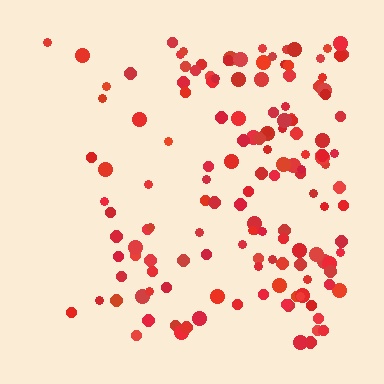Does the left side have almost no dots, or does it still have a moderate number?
Still a moderate number, just noticeably fewer than the right.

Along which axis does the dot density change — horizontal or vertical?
Horizontal.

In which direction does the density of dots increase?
From left to right, with the right side densest.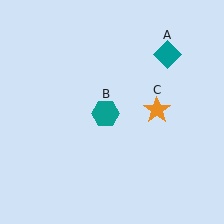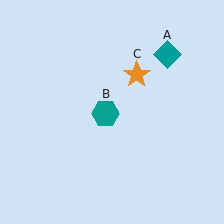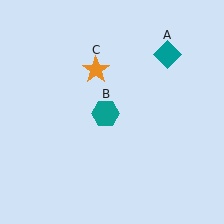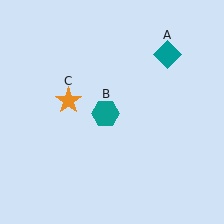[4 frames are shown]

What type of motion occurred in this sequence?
The orange star (object C) rotated counterclockwise around the center of the scene.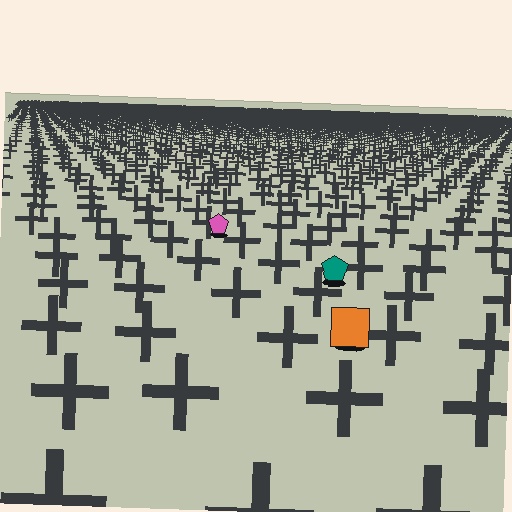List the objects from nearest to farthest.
From nearest to farthest: the orange square, the teal pentagon, the pink pentagon.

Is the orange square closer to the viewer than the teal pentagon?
Yes. The orange square is closer — you can tell from the texture gradient: the ground texture is coarser near it.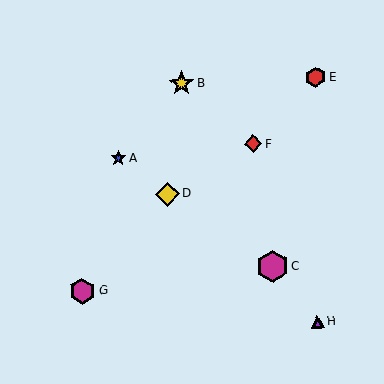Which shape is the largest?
The magenta hexagon (labeled C) is the largest.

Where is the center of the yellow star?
The center of the yellow star is at (181, 84).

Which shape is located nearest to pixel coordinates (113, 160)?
The blue star (labeled A) at (118, 158) is nearest to that location.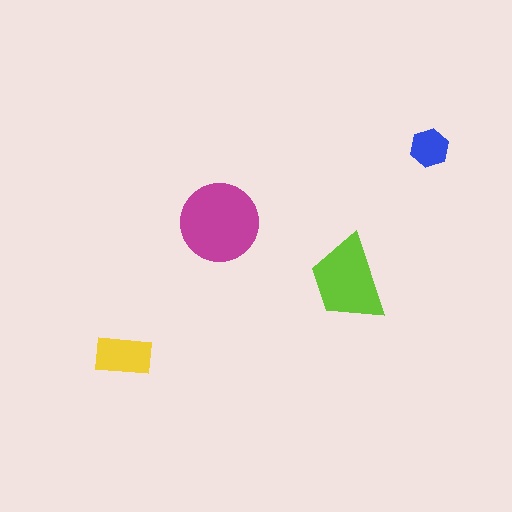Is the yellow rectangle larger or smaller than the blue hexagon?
Larger.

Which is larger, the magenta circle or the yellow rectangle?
The magenta circle.